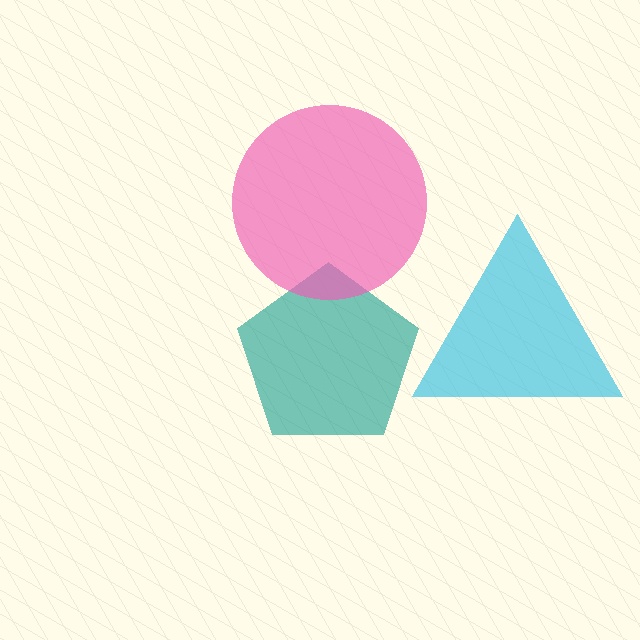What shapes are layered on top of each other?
The layered shapes are: a teal pentagon, a pink circle, a cyan triangle.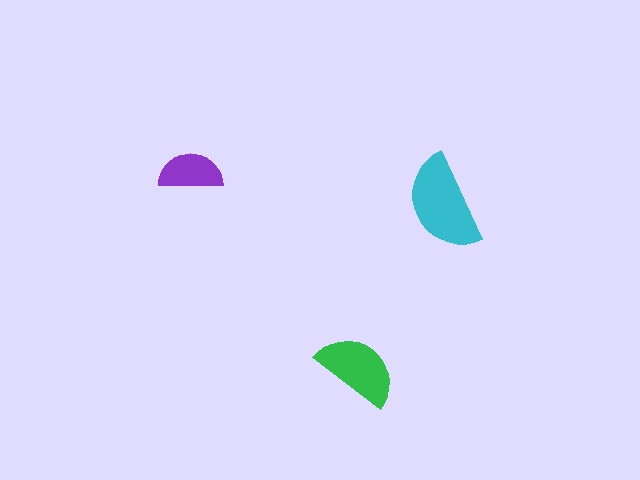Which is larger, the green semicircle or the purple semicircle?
The green one.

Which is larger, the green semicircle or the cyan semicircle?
The cyan one.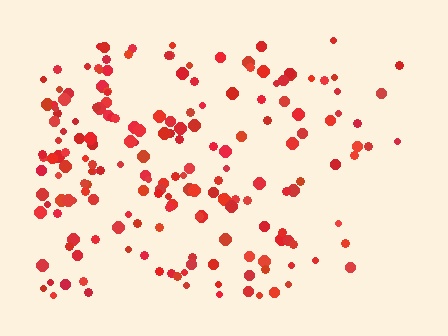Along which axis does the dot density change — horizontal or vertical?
Horizontal.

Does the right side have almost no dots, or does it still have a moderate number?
Still a moderate number, just noticeably fewer than the left.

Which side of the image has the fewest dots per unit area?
The right.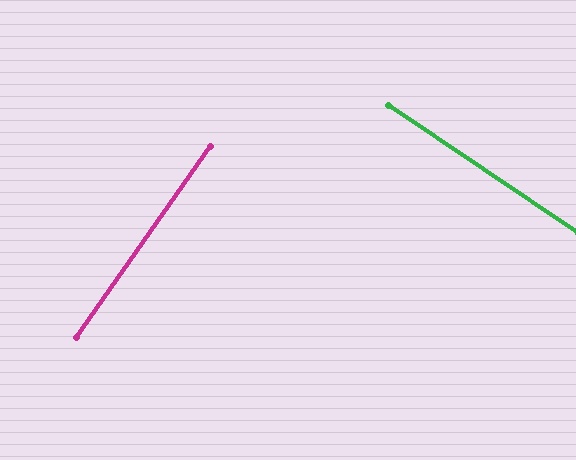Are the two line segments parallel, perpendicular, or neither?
Perpendicular — they meet at approximately 89°.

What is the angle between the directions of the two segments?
Approximately 89 degrees.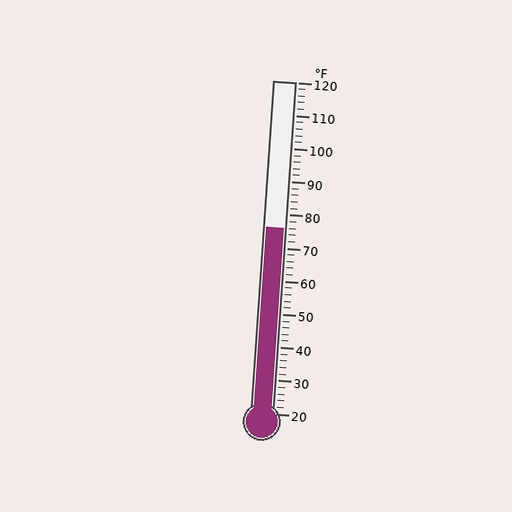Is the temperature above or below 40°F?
The temperature is above 40°F.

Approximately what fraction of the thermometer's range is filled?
The thermometer is filled to approximately 55% of its range.